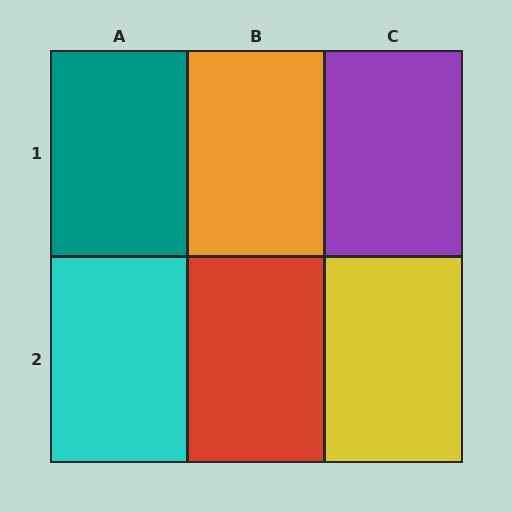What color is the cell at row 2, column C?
Yellow.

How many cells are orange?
1 cell is orange.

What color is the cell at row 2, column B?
Red.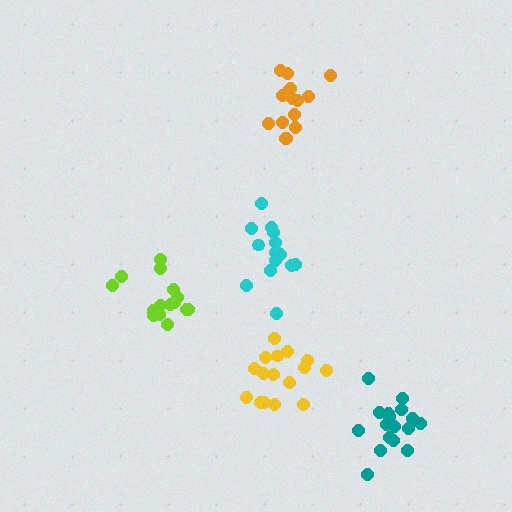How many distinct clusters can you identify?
There are 5 distinct clusters.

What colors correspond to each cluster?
The clusters are colored: orange, yellow, cyan, lime, teal.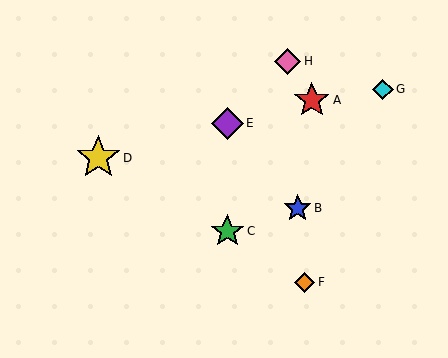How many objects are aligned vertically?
2 objects (C, E) are aligned vertically.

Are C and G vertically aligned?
No, C is at x≈227 and G is at x≈383.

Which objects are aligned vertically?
Objects C, E are aligned vertically.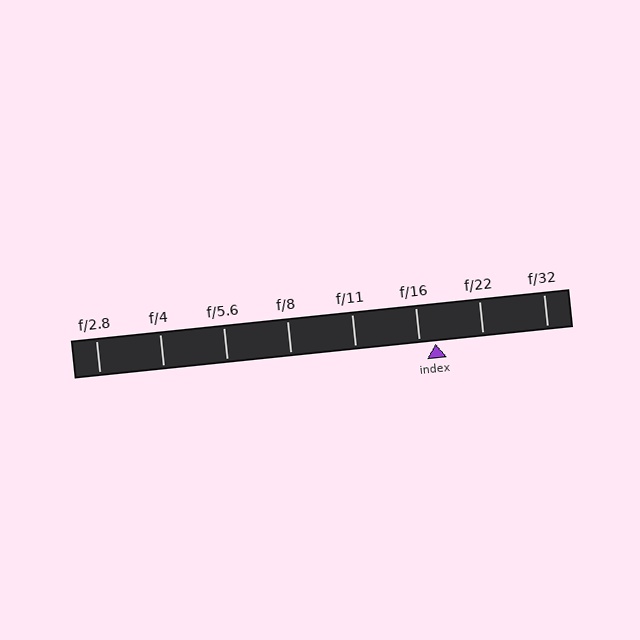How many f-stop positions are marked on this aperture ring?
There are 8 f-stop positions marked.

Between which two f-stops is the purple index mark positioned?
The index mark is between f/16 and f/22.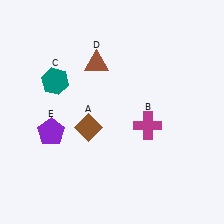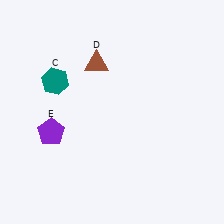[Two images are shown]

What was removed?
The brown diamond (A), the magenta cross (B) were removed in Image 2.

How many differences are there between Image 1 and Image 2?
There are 2 differences between the two images.